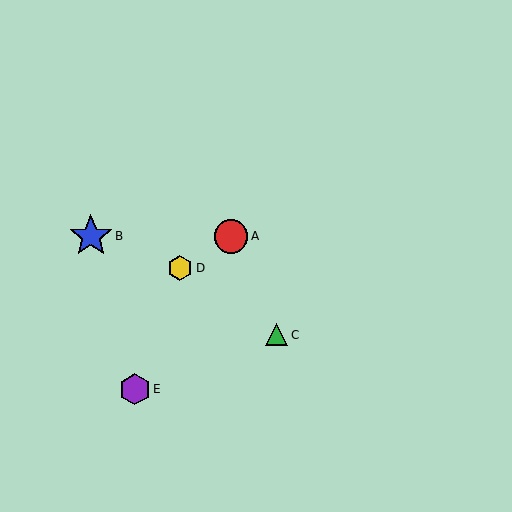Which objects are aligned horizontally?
Objects A, B are aligned horizontally.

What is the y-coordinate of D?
Object D is at y≈268.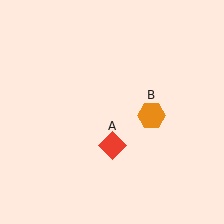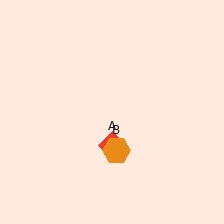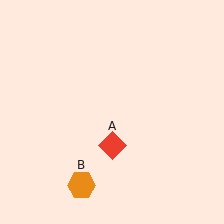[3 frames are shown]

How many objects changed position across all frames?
1 object changed position: orange hexagon (object B).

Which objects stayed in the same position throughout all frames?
Red diamond (object A) remained stationary.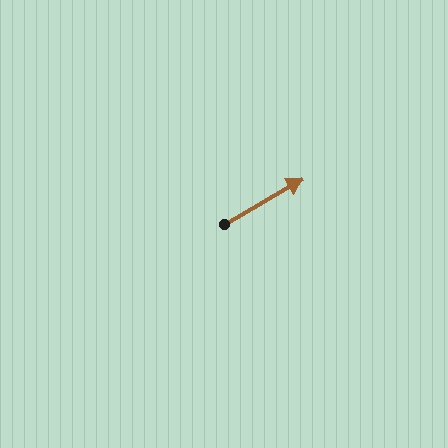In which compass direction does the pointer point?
Northeast.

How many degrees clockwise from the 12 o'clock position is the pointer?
Approximately 60 degrees.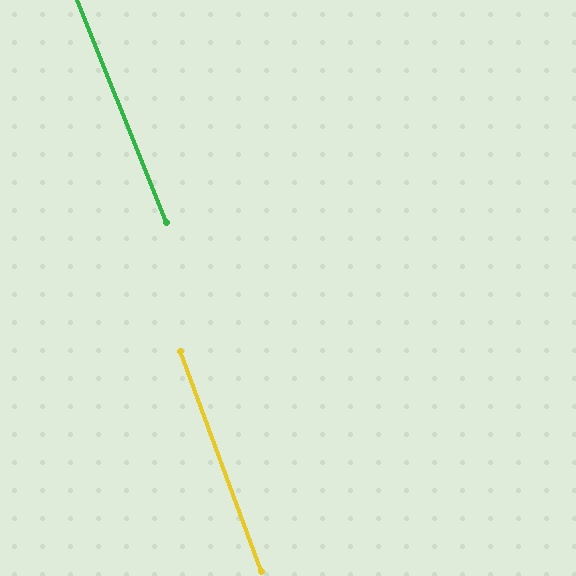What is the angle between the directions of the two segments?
Approximately 2 degrees.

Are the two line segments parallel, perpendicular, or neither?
Parallel — their directions differ by only 1.6°.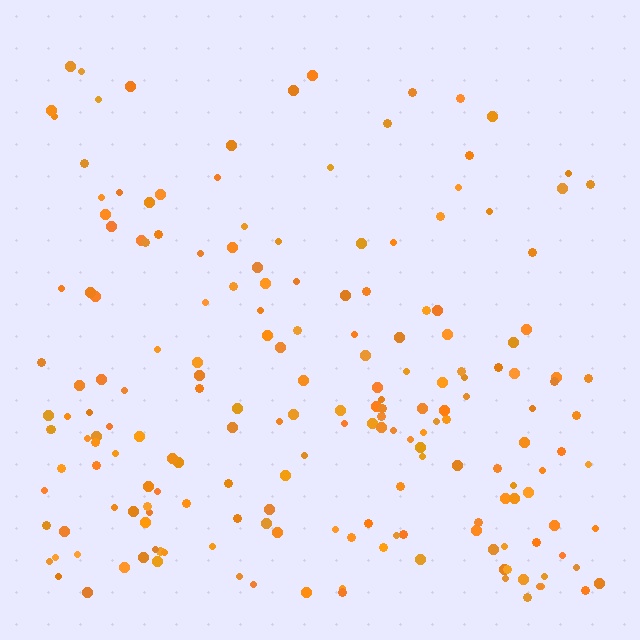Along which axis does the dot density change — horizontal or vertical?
Vertical.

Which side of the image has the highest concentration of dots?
The bottom.